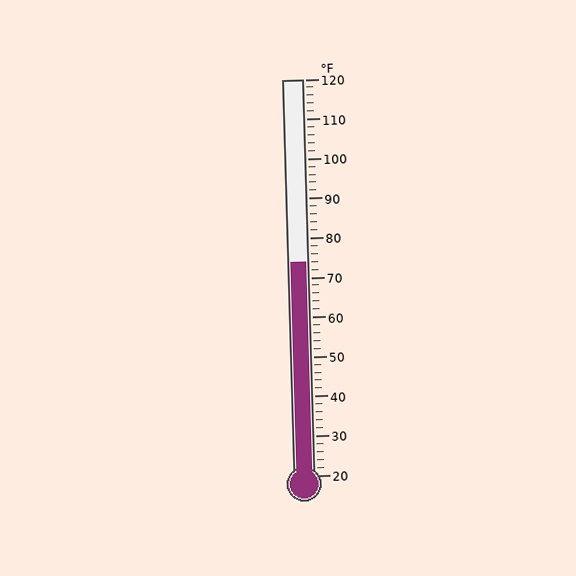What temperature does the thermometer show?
The thermometer shows approximately 74°F.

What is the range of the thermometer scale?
The thermometer scale ranges from 20°F to 120°F.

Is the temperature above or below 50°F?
The temperature is above 50°F.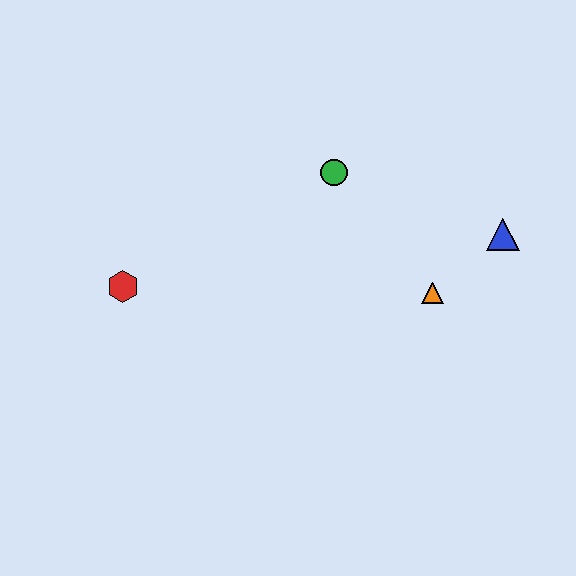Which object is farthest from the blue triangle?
The red hexagon is farthest from the blue triangle.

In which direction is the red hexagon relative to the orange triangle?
The red hexagon is to the left of the orange triangle.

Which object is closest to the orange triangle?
The blue triangle is closest to the orange triangle.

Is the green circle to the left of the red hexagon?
No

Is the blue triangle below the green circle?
Yes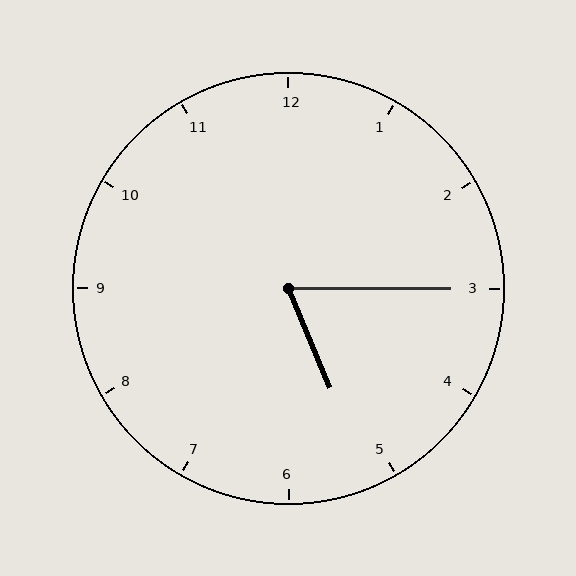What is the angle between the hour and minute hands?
Approximately 68 degrees.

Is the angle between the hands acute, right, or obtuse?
It is acute.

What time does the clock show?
5:15.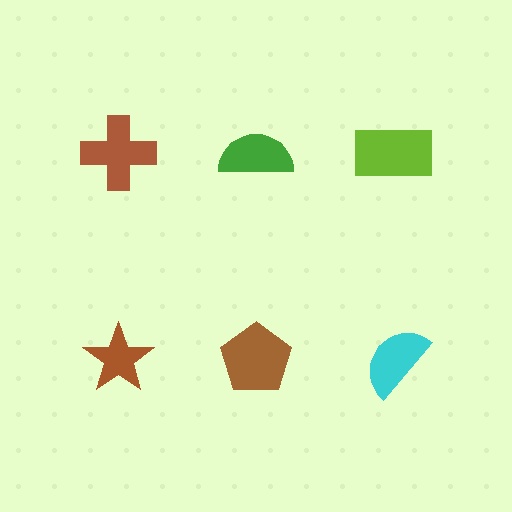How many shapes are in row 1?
3 shapes.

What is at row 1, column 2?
A green semicircle.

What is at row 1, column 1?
A brown cross.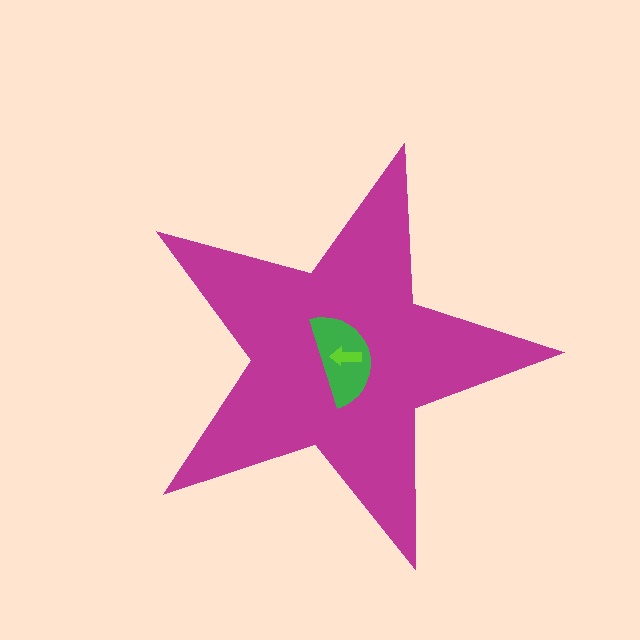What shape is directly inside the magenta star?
The green semicircle.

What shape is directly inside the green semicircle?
The lime arrow.